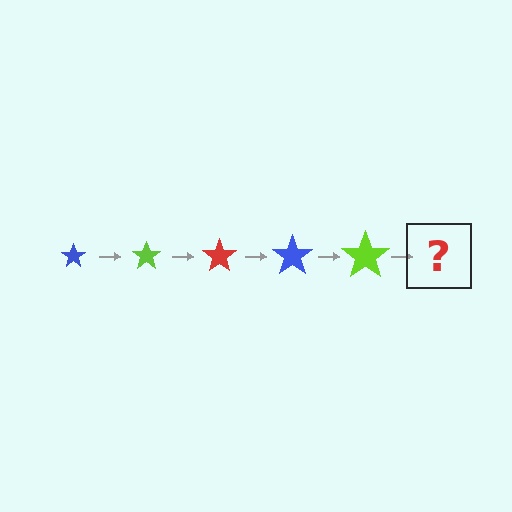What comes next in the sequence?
The next element should be a red star, larger than the previous one.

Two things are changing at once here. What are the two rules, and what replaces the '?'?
The two rules are that the star grows larger each step and the color cycles through blue, lime, and red. The '?' should be a red star, larger than the previous one.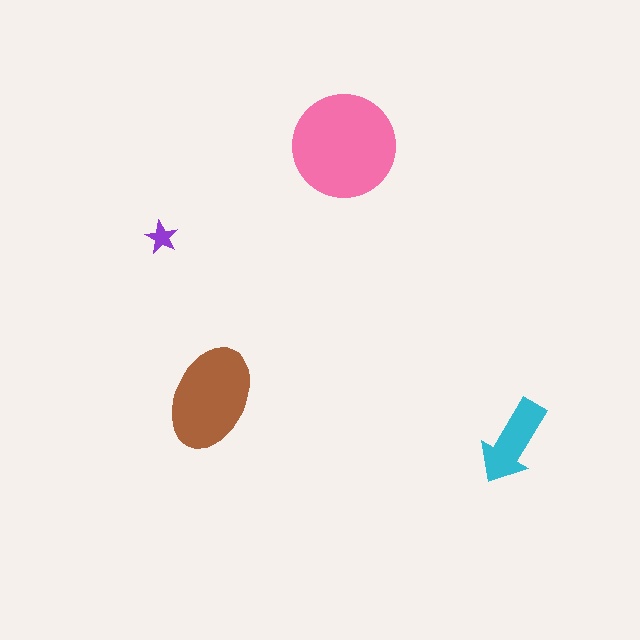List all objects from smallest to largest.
The purple star, the cyan arrow, the brown ellipse, the pink circle.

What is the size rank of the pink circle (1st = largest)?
1st.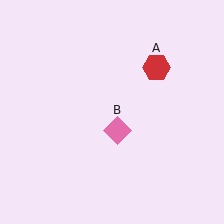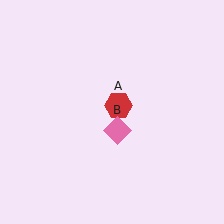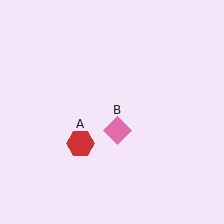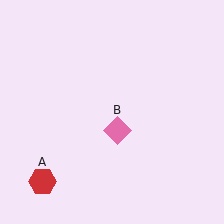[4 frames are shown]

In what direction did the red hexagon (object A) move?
The red hexagon (object A) moved down and to the left.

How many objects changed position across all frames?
1 object changed position: red hexagon (object A).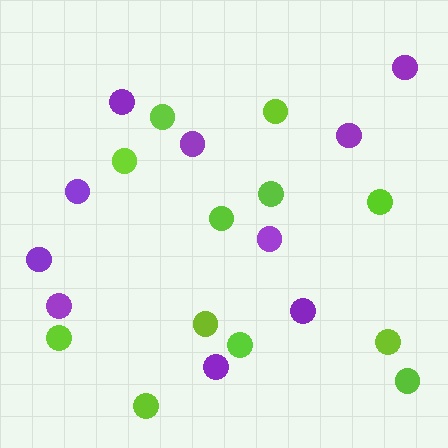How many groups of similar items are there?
There are 2 groups: one group of lime circles (12) and one group of purple circles (10).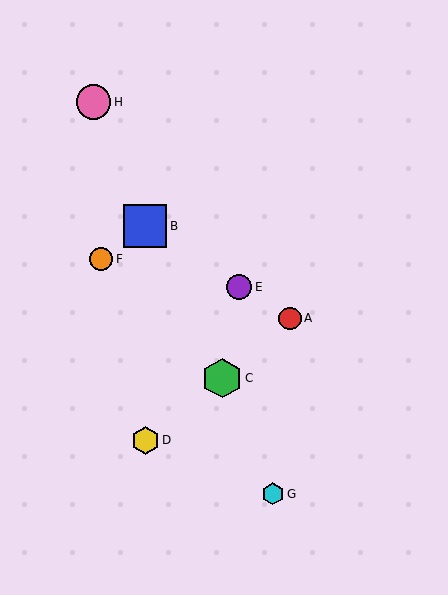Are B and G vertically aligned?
No, B is at x≈145 and G is at x≈273.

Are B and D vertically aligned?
Yes, both are at x≈145.